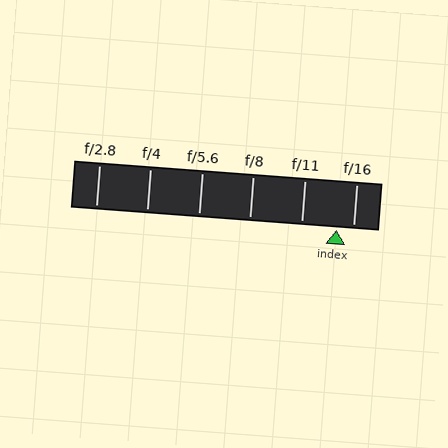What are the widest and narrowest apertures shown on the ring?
The widest aperture shown is f/2.8 and the narrowest is f/16.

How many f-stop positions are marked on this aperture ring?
There are 6 f-stop positions marked.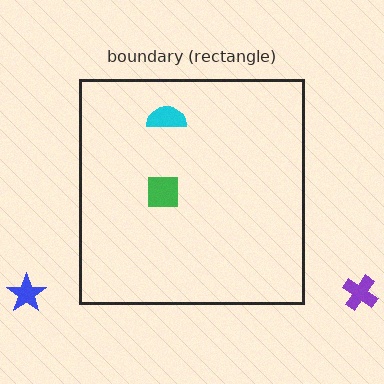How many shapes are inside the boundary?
2 inside, 2 outside.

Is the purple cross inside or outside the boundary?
Outside.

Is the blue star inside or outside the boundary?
Outside.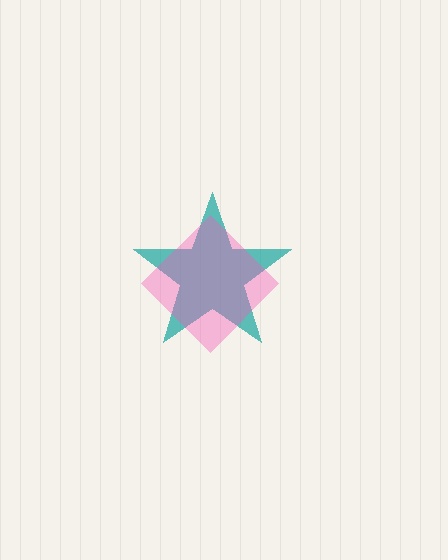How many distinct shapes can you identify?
There are 2 distinct shapes: a teal star, a pink diamond.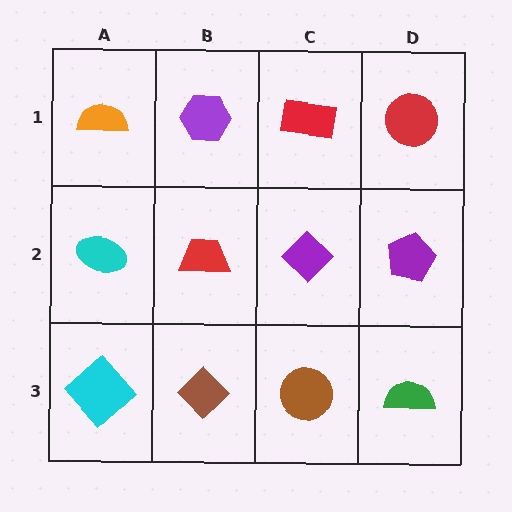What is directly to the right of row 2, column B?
A purple diamond.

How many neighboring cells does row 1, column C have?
3.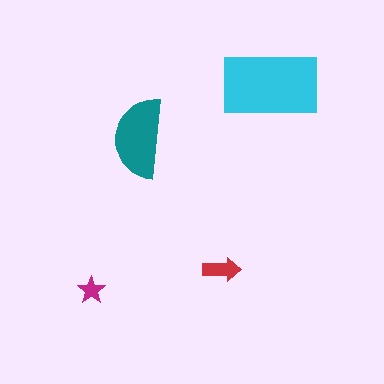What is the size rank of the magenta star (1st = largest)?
4th.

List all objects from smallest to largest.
The magenta star, the red arrow, the teal semicircle, the cyan rectangle.